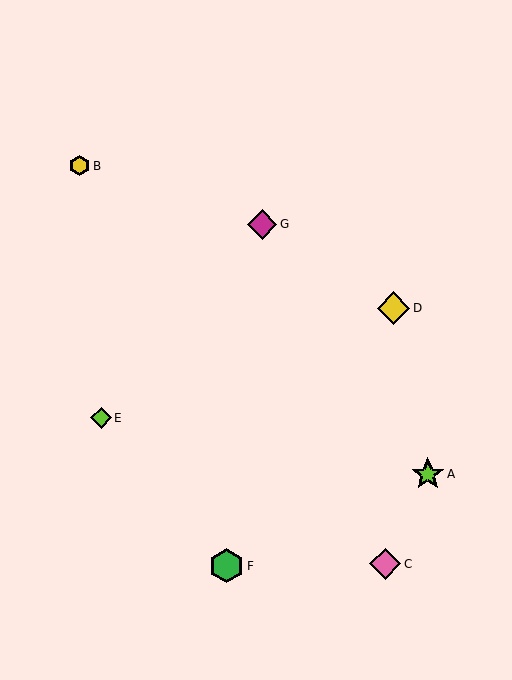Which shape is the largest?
The green hexagon (labeled F) is the largest.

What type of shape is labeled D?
Shape D is a yellow diamond.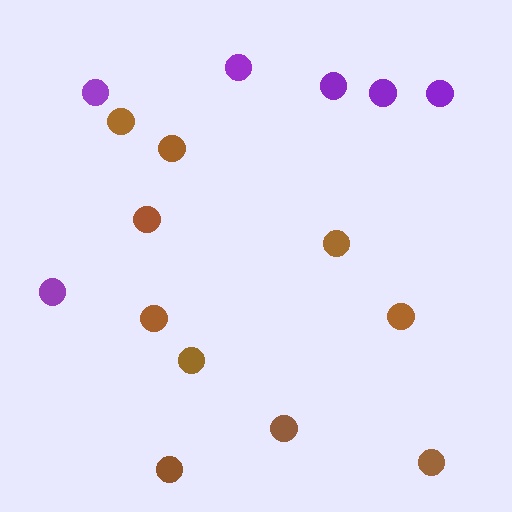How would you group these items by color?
There are 2 groups: one group of brown circles (10) and one group of purple circles (6).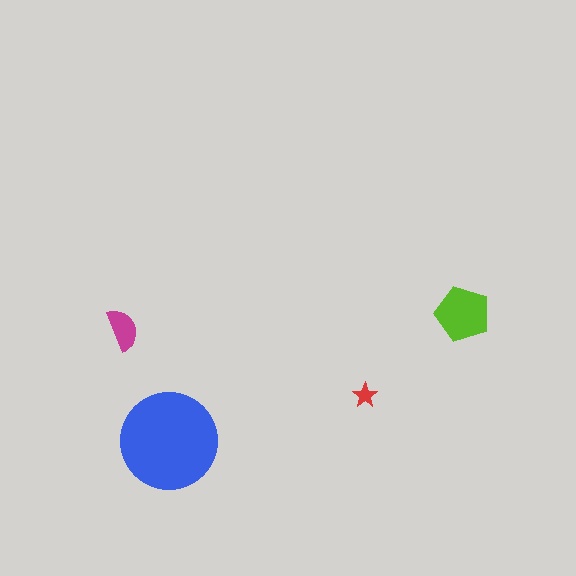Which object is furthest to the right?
The lime pentagon is rightmost.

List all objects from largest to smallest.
The blue circle, the lime pentagon, the magenta semicircle, the red star.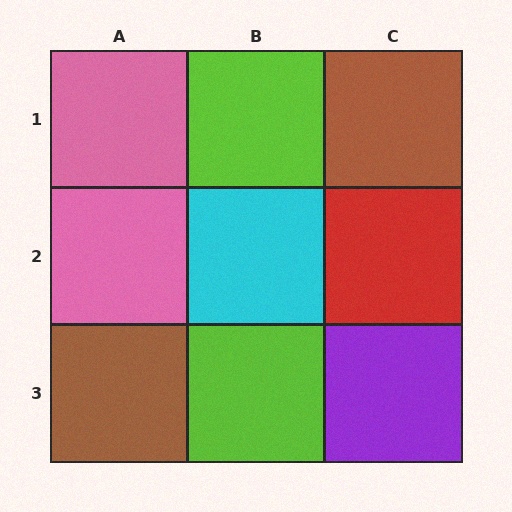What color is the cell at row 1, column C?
Brown.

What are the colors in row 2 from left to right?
Pink, cyan, red.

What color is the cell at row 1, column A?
Pink.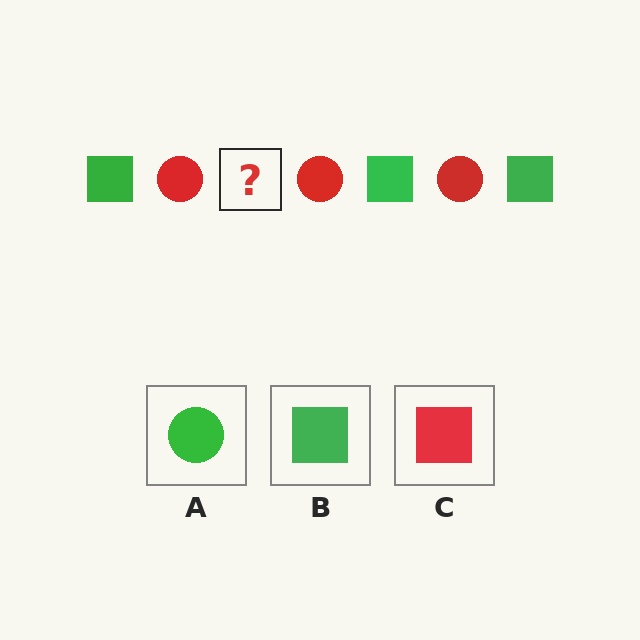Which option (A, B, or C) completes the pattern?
B.